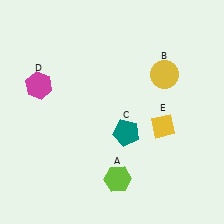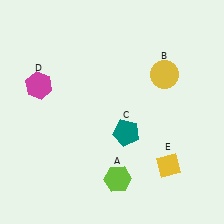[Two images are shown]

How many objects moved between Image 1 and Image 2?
1 object moved between the two images.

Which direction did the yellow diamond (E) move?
The yellow diamond (E) moved down.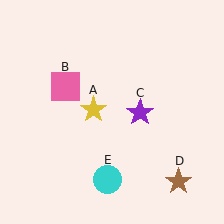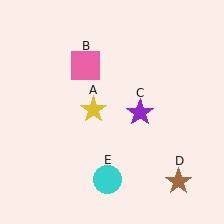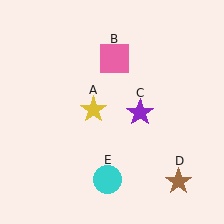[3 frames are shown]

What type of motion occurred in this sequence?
The pink square (object B) rotated clockwise around the center of the scene.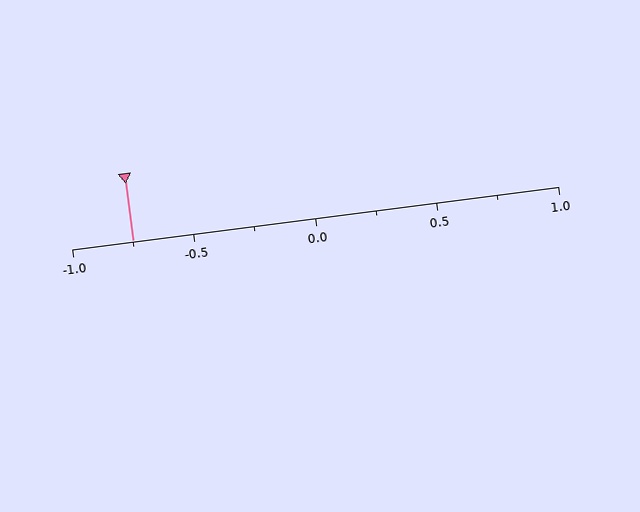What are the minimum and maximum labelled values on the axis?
The axis runs from -1.0 to 1.0.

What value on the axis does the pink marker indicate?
The marker indicates approximately -0.75.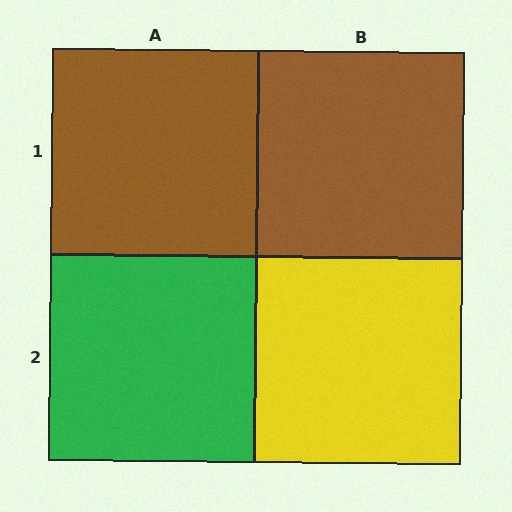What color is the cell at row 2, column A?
Green.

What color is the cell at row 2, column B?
Yellow.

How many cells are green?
1 cell is green.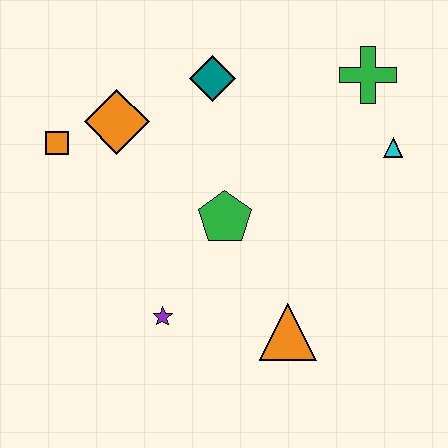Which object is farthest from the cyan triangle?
The orange square is farthest from the cyan triangle.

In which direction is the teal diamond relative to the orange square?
The teal diamond is to the right of the orange square.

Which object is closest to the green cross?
The cyan triangle is closest to the green cross.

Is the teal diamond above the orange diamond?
Yes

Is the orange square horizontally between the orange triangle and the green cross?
No